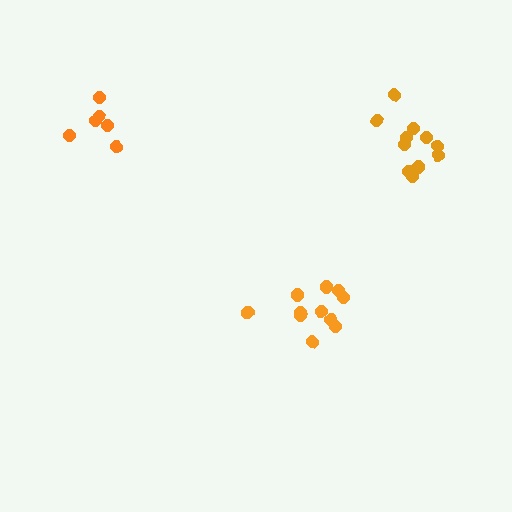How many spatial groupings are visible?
There are 3 spatial groupings.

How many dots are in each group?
Group 1: 6 dots, Group 2: 11 dots, Group 3: 11 dots (28 total).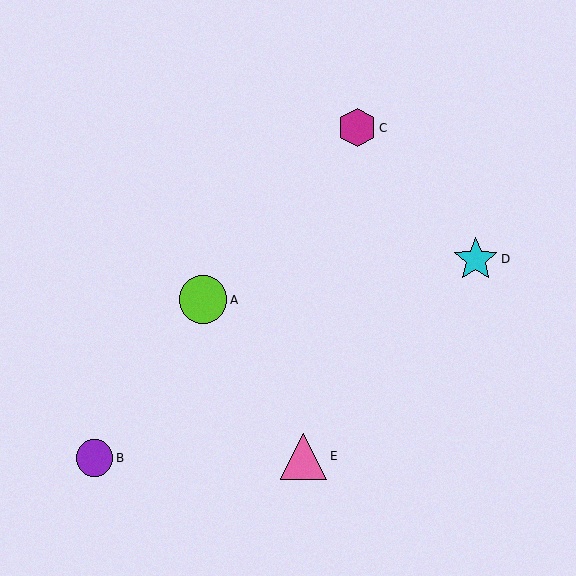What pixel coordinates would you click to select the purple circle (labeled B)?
Click at (94, 458) to select the purple circle B.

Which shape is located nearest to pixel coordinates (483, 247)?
The cyan star (labeled D) at (476, 259) is nearest to that location.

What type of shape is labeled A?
Shape A is a lime circle.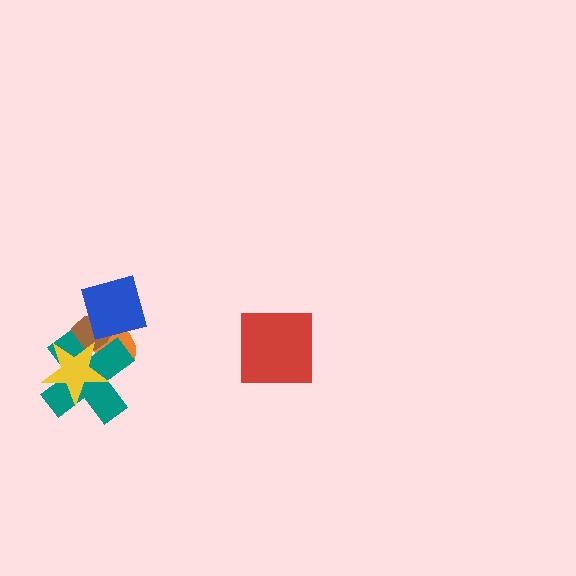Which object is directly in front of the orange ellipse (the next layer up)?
The brown ellipse is directly in front of the orange ellipse.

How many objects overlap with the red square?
0 objects overlap with the red square.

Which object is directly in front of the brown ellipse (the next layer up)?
The teal cross is directly in front of the brown ellipse.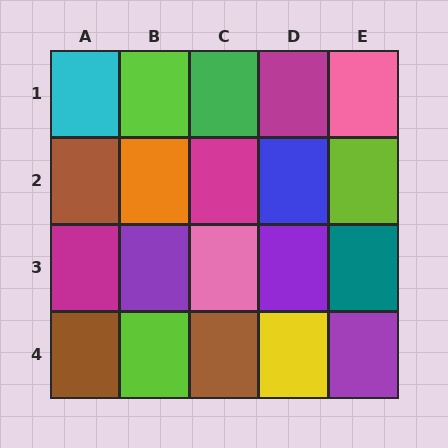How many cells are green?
1 cell is green.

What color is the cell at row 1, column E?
Pink.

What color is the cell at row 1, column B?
Lime.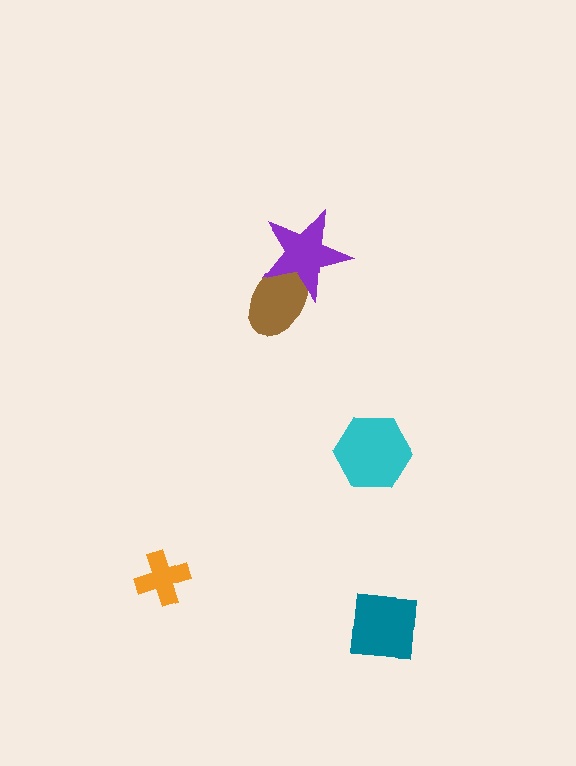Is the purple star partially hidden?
No, no other shape covers it.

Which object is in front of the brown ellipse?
The purple star is in front of the brown ellipse.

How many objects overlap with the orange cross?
0 objects overlap with the orange cross.